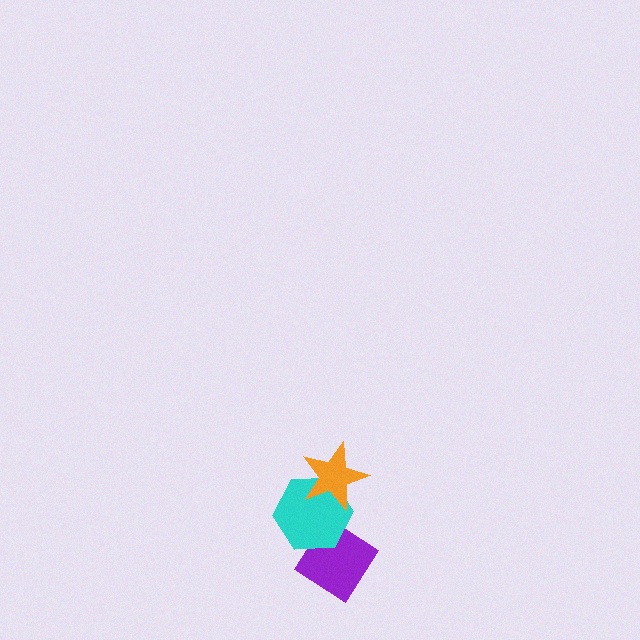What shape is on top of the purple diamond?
The cyan hexagon is on top of the purple diamond.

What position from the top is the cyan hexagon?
The cyan hexagon is 2nd from the top.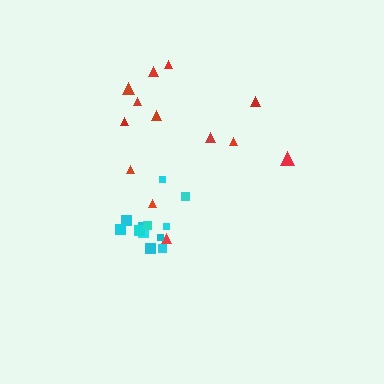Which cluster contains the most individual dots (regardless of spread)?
Red (13).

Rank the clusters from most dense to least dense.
cyan, red.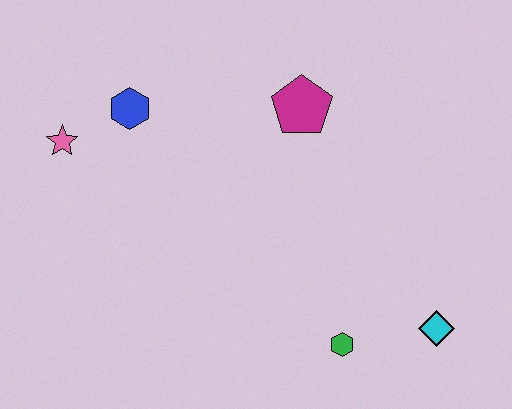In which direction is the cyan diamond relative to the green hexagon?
The cyan diamond is to the right of the green hexagon.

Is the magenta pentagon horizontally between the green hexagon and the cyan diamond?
No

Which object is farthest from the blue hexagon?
The cyan diamond is farthest from the blue hexagon.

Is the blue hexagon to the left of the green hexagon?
Yes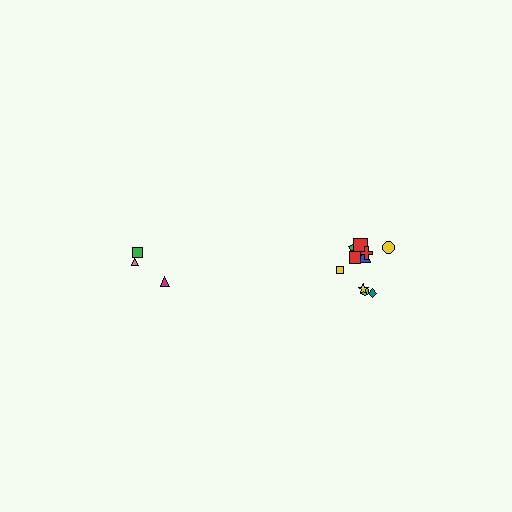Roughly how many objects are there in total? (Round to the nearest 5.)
Roughly 15 objects in total.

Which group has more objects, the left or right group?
The right group.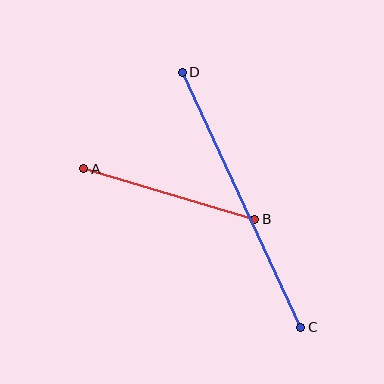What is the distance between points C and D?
The distance is approximately 281 pixels.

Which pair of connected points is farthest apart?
Points C and D are farthest apart.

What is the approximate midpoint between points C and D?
The midpoint is at approximately (242, 200) pixels.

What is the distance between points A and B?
The distance is approximately 178 pixels.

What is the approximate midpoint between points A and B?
The midpoint is at approximately (169, 194) pixels.